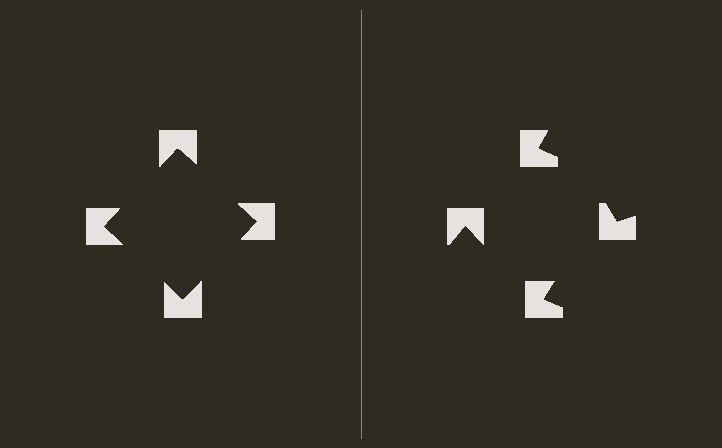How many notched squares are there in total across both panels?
8 — 4 on each side.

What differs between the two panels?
The notched squares are positioned identically on both sides; only the wedge orientations differ. On the left they align to a square; on the right they are misaligned.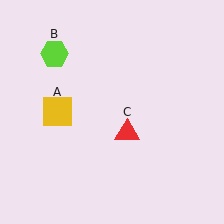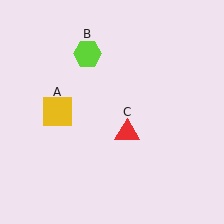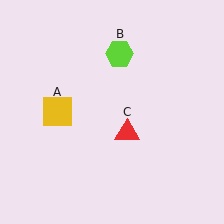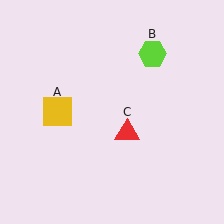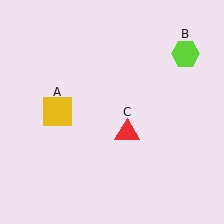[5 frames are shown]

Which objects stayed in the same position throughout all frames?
Yellow square (object A) and red triangle (object C) remained stationary.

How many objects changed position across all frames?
1 object changed position: lime hexagon (object B).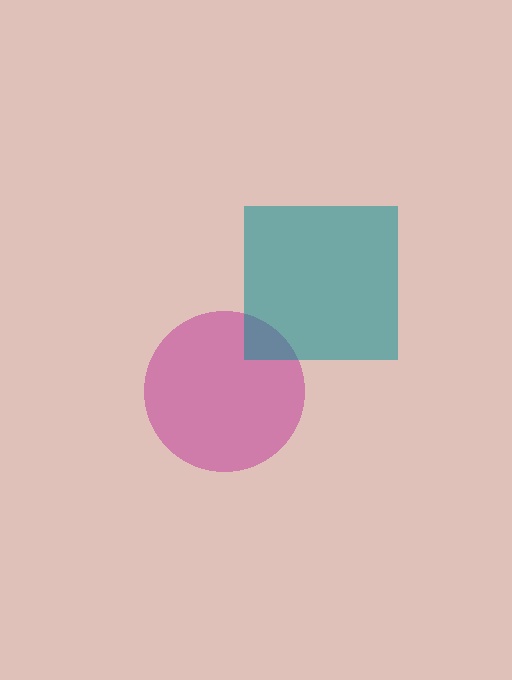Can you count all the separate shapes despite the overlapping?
Yes, there are 2 separate shapes.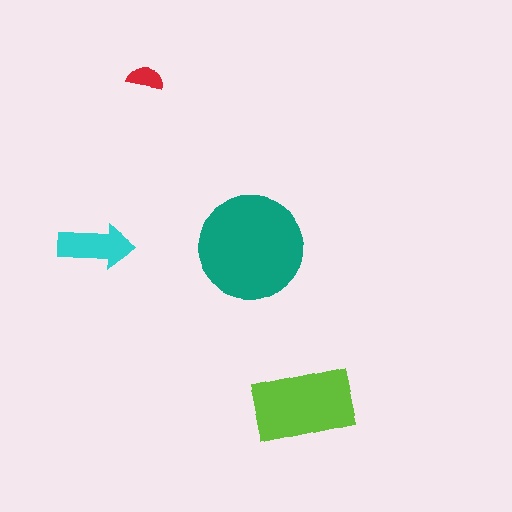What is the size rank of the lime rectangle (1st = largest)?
2nd.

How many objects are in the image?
There are 4 objects in the image.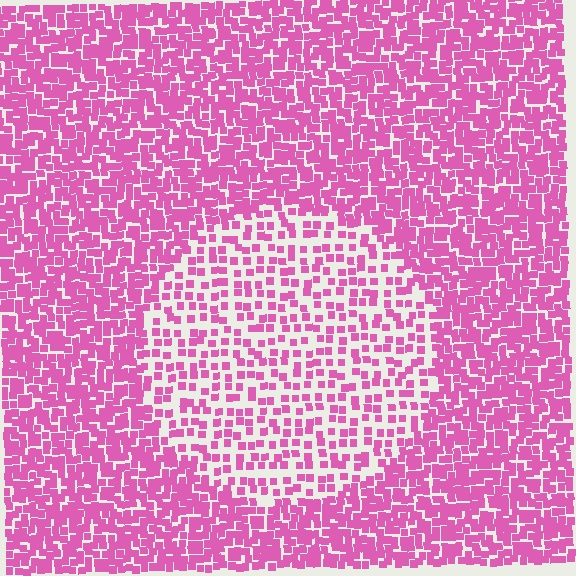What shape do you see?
I see a circle.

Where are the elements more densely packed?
The elements are more densely packed outside the circle boundary.